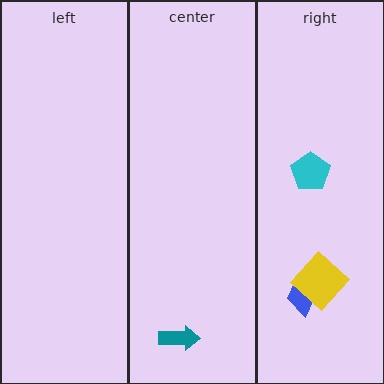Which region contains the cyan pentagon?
The right region.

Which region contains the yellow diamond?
The right region.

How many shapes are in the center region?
1.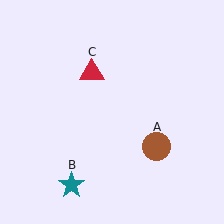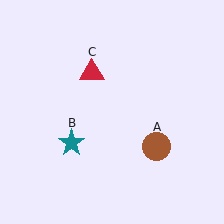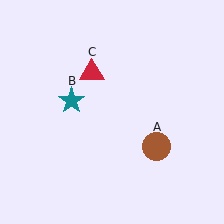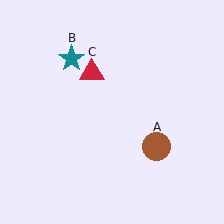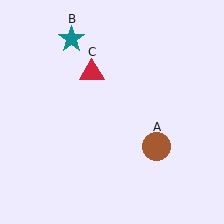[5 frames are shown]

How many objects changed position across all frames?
1 object changed position: teal star (object B).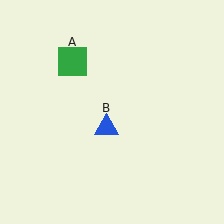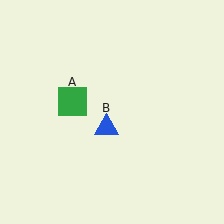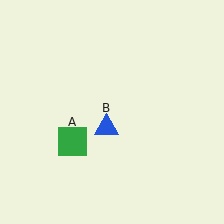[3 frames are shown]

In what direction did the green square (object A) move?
The green square (object A) moved down.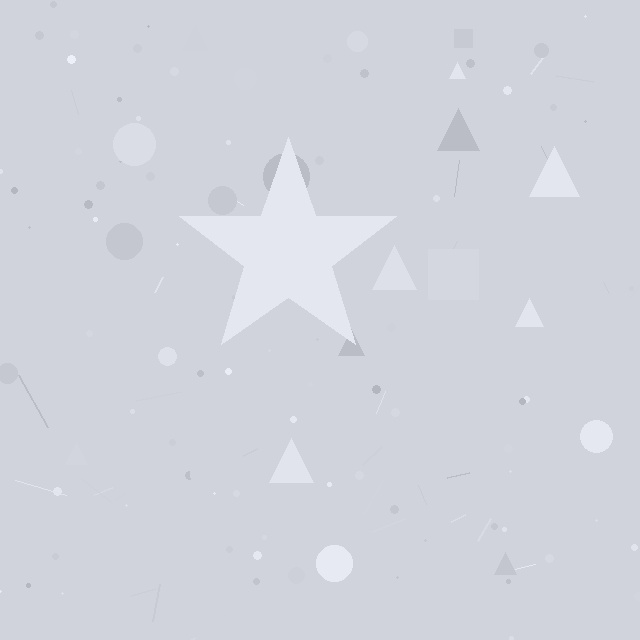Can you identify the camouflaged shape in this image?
The camouflaged shape is a star.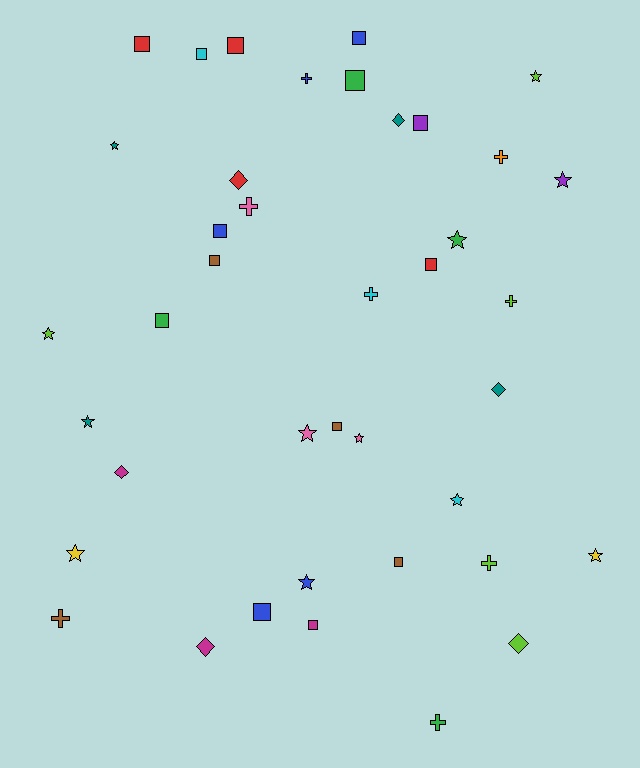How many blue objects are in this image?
There are 5 blue objects.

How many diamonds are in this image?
There are 6 diamonds.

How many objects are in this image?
There are 40 objects.